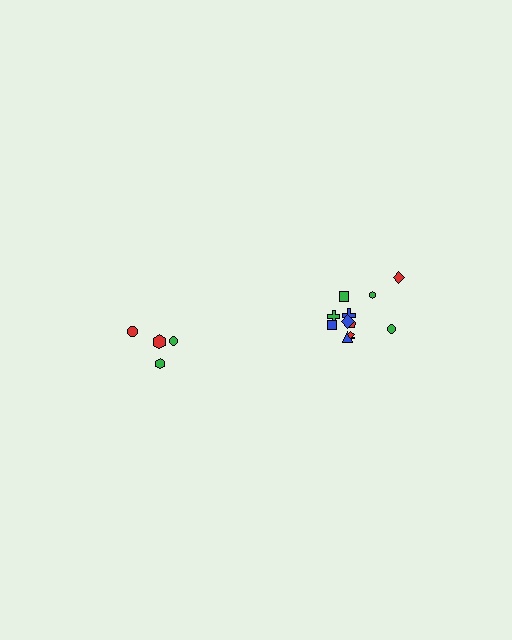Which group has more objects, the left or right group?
The right group.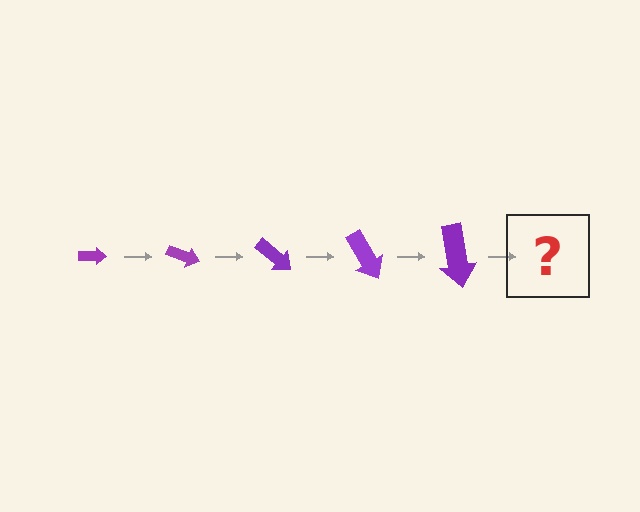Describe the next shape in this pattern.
It should be an arrow, larger than the previous one and rotated 100 degrees from the start.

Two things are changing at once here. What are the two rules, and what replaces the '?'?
The two rules are that the arrow grows larger each step and it rotates 20 degrees each step. The '?' should be an arrow, larger than the previous one and rotated 100 degrees from the start.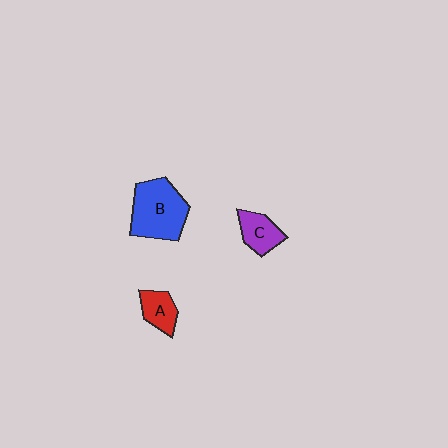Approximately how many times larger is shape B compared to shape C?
Approximately 2.0 times.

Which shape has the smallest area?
Shape A (red).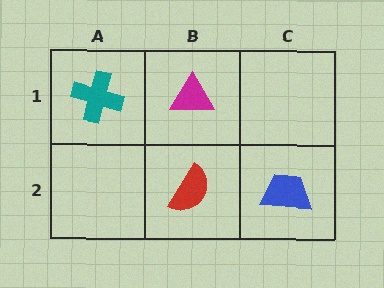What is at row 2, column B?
A red semicircle.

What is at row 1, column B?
A magenta triangle.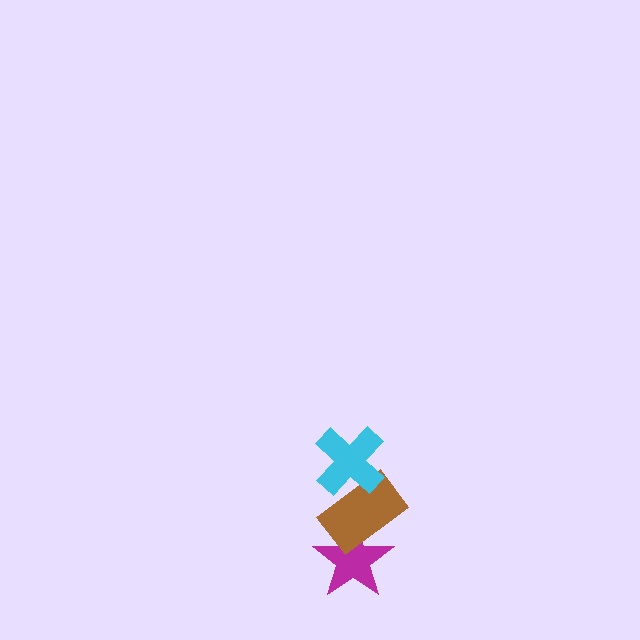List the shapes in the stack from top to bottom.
From top to bottom: the cyan cross, the brown rectangle, the magenta star.